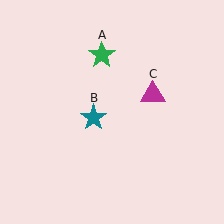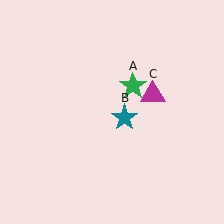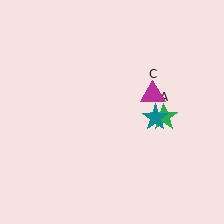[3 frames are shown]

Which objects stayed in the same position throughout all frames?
Magenta triangle (object C) remained stationary.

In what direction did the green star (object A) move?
The green star (object A) moved down and to the right.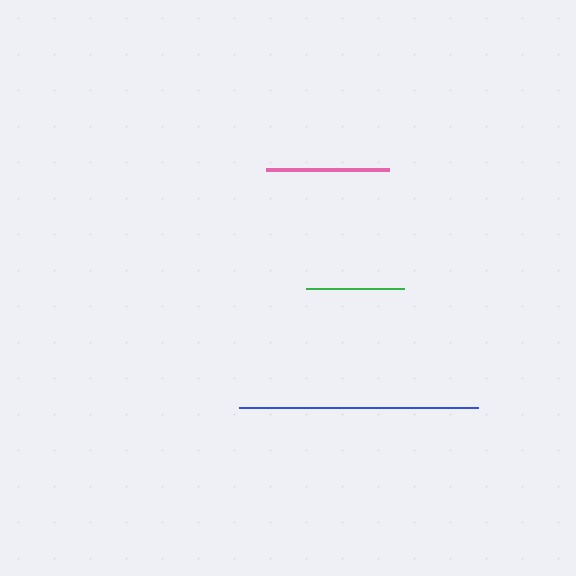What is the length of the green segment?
The green segment is approximately 98 pixels long.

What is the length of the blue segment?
The blue segment is approximately 239 pixels long.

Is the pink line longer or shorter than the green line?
The pink line is longer than the green line.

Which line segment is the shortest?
The green line is the shortest at approximately 98 pixels.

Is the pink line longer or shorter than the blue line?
The blue line is longer than the pink line.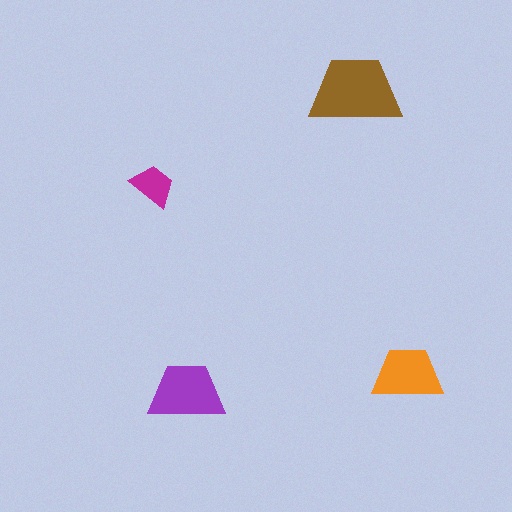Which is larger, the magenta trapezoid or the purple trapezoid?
The purple one.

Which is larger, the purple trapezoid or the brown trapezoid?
The brown one.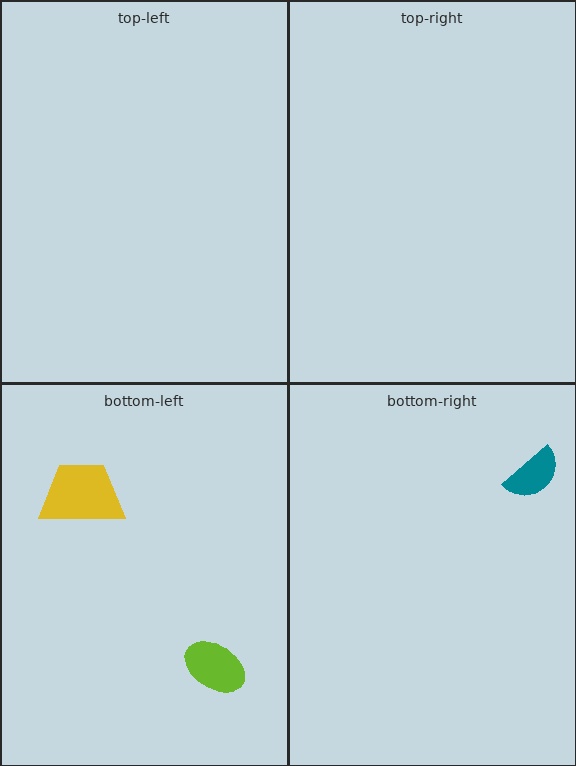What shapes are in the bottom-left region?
The yellow trapezoid, the lime ellipse.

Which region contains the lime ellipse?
The bottom-left region.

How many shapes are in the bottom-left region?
2.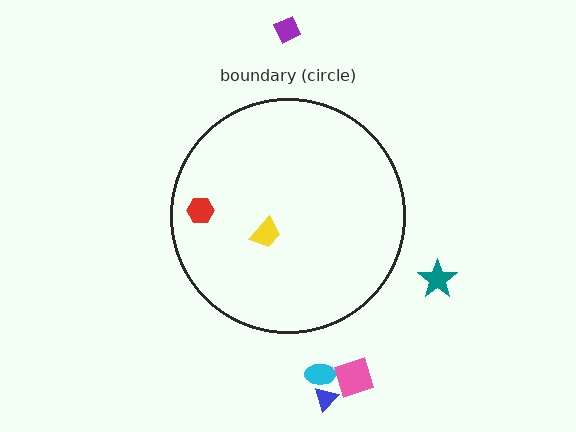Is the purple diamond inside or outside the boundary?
Outside.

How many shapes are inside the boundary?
2 inside, 5 outside.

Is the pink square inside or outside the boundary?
Outside.